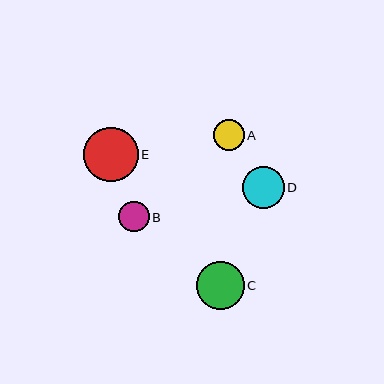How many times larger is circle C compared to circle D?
Circle C is approximately 1.1 times the size of circle D.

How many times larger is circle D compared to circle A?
Circle D is approximately 1.4 times the size of circle A.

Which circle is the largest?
Circle E is the largest with a size of approximately 54 pixels.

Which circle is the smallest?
Circle B is the smallest with a size of approximately 30 pixels.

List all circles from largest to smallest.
From largest to smallest: E, C, D, A, B.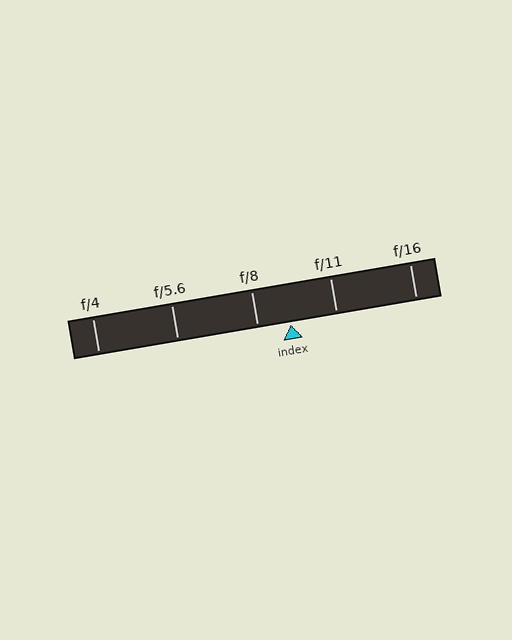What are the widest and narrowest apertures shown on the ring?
The widest aperture shown is f/4 and the narrowest is f/16.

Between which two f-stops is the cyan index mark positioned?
The index mark is between f/8 and f/11.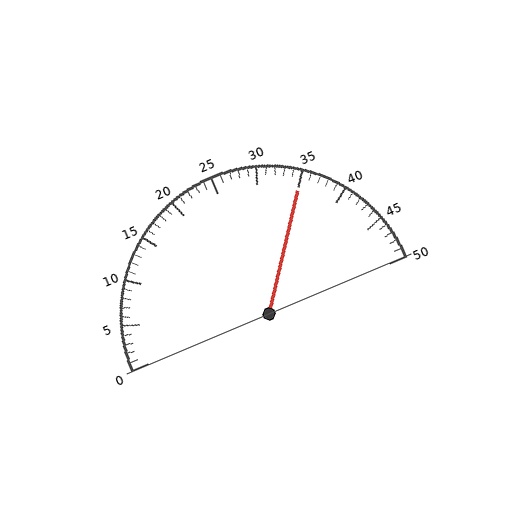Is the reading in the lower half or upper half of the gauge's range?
The reading is in the upper half of the range (0 to 50).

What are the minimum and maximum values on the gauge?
The gauge ranges from 0 to 50.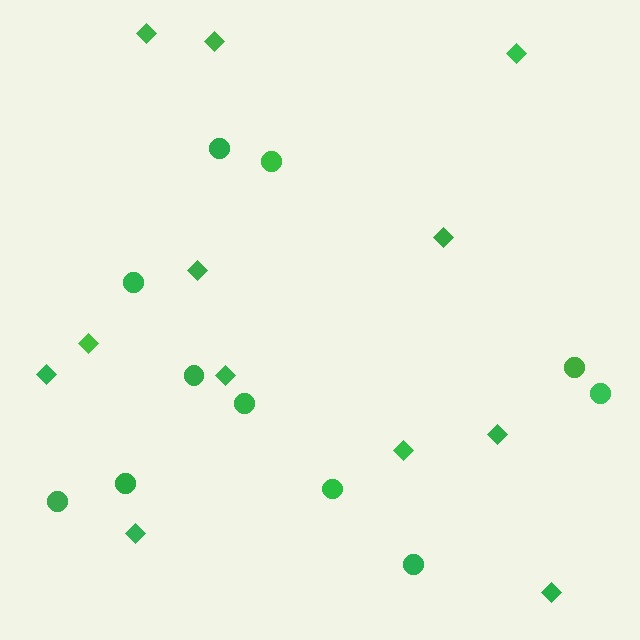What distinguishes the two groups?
There are 2 groups: one group of diamonds (12) and one group of circles (11).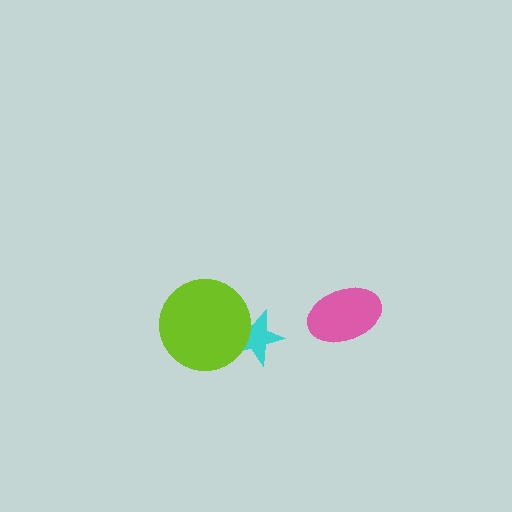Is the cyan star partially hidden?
Yes, it is partially covered by another shape.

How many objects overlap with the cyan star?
1 object overlaps with the cyan star.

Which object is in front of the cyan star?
The lime circle is in front of the cyan star.